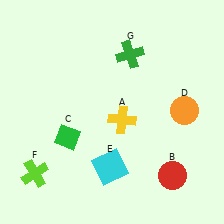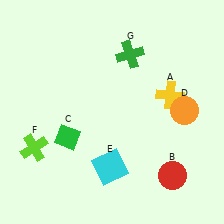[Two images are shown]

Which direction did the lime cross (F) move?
The lime cross (F) moved up.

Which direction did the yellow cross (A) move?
The yellow cross (A) moved right.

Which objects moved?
The objects that moved are: the yellow cross (A), the lime cross (F).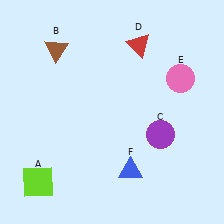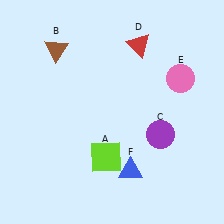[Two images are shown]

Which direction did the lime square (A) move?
The lime square (A) moved right.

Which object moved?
The lime square (A) moved right.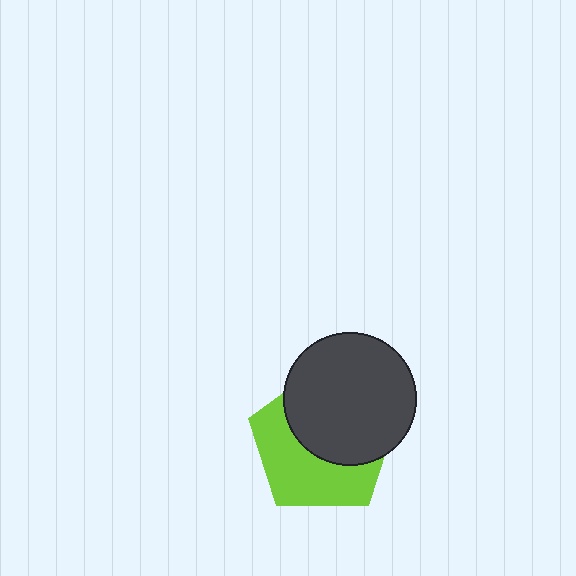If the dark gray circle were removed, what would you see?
You would see the complete lime pentagon.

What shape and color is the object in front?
The object in front is a dark gray circle.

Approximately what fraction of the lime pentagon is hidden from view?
Roughly 52% of the lime pentagon is hidden behind the dark gray circle.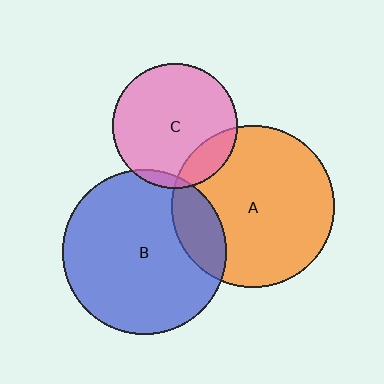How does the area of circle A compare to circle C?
Approximately 1.7 times.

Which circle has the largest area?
Circle B (blue).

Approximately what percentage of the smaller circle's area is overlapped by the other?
Approximately 5%.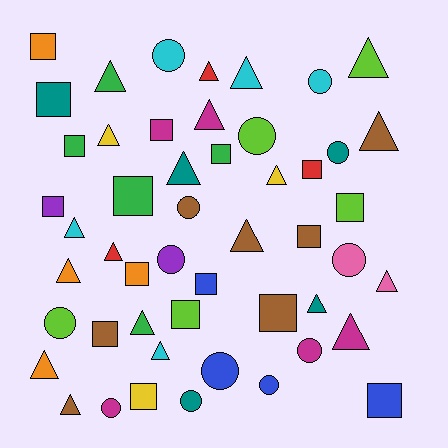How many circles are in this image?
There are 13 circles.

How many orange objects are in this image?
There are 4 orange objects.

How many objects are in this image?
There are 50 objects.